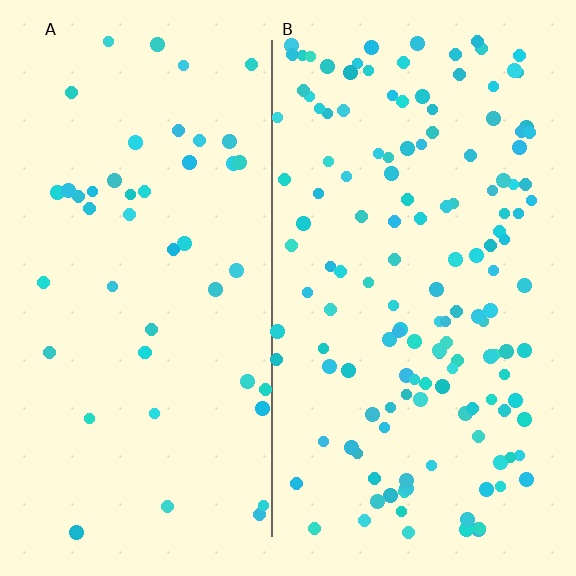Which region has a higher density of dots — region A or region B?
B (the right).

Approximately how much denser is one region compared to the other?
Approximately 3.1× — region B over region A.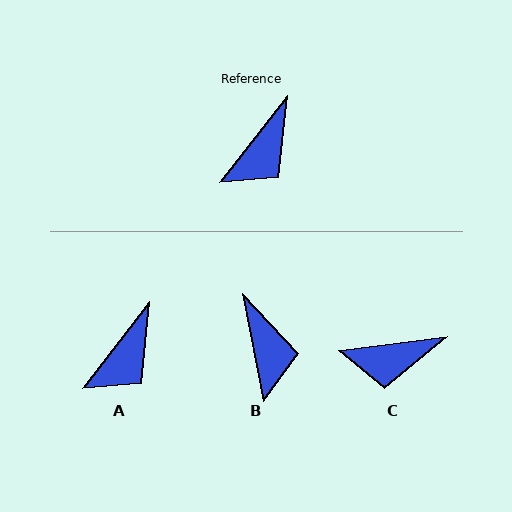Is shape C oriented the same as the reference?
No, it is off by about 45 degrees.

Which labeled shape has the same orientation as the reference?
A.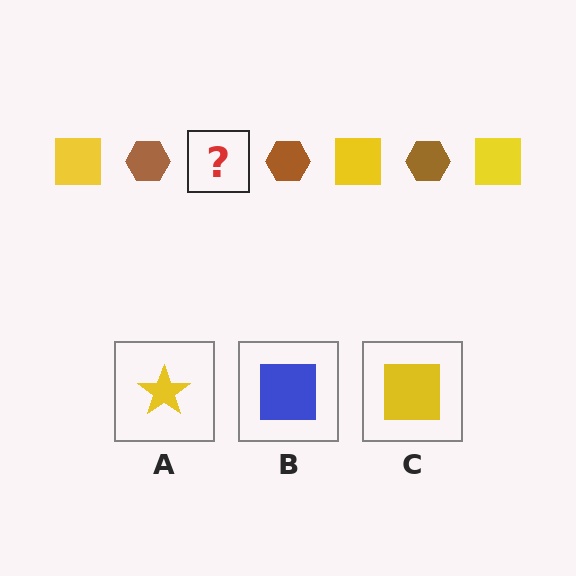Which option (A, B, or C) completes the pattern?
C.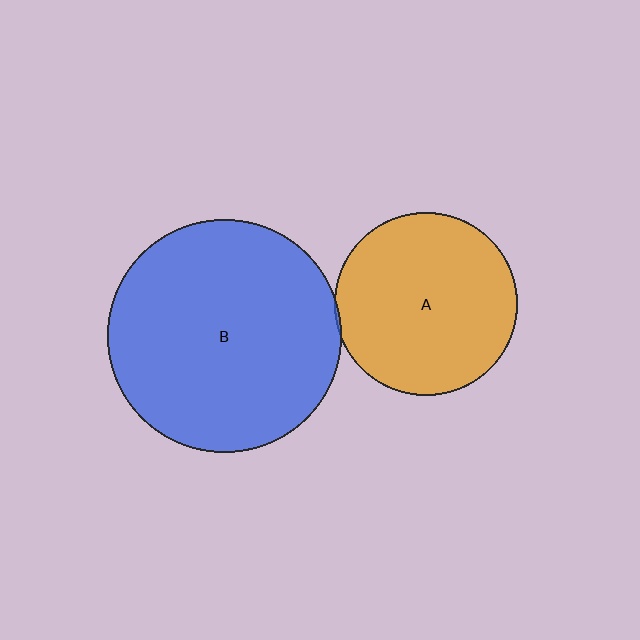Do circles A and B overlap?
Yes.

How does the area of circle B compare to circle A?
Approximately 1.6 times.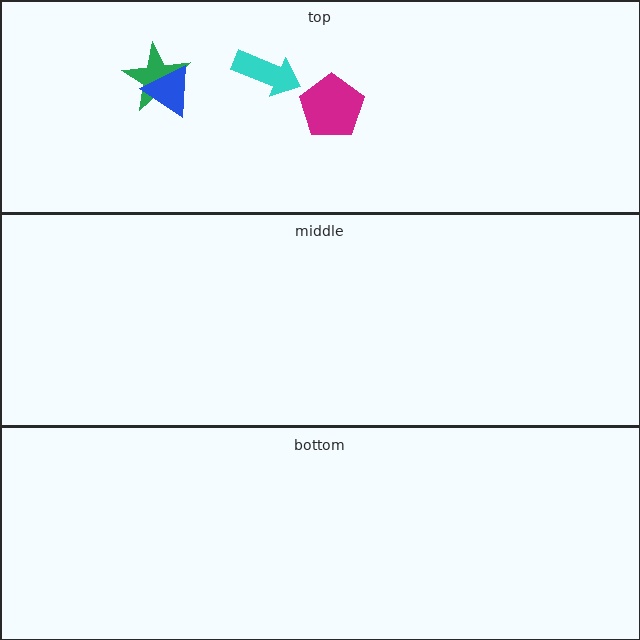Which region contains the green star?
The top region.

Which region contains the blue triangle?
The top region.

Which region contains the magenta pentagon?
The top region.